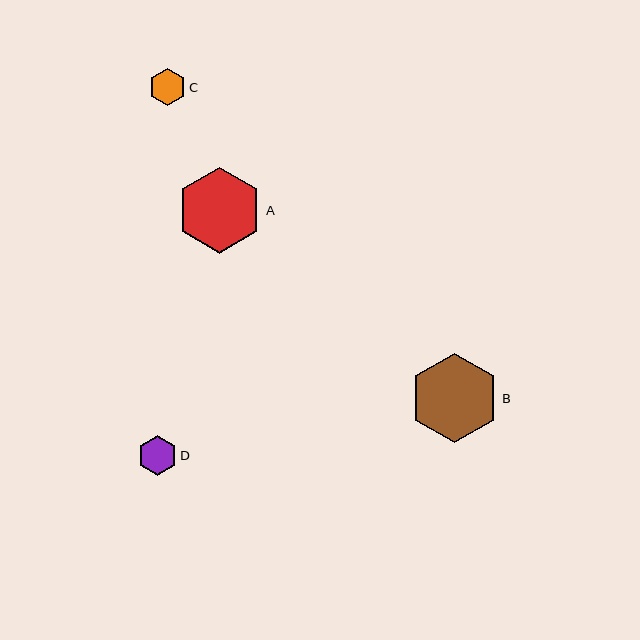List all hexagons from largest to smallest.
From largest to smallest: B, A, D, C.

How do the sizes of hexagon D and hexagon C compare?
Hexagon D and hexagon C are approximately the same size.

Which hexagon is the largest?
Hexagon B is the largest with a size of approximately 89 pixels.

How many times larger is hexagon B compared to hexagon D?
Hexagon B is approximately 2.3 times the size of hexagon D.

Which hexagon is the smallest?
Hexagon C is the smallest with a size of approximately 37 pixels.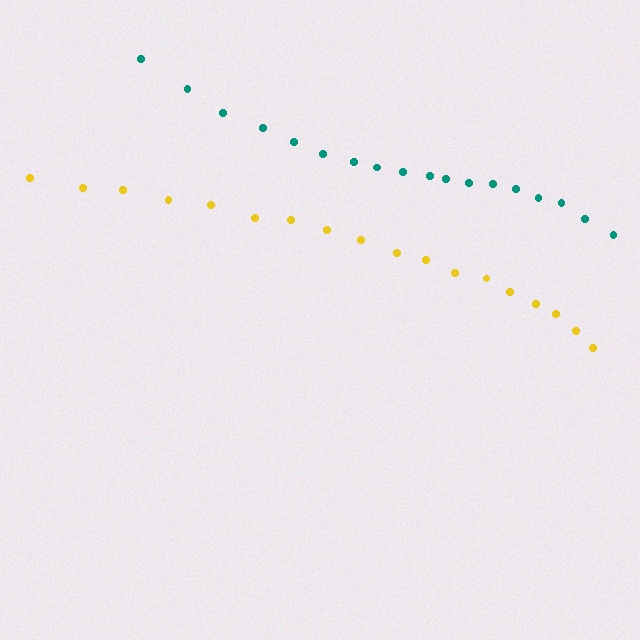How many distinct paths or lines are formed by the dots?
There are 2 distinct paths.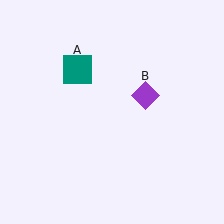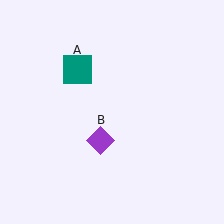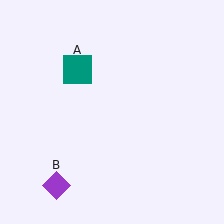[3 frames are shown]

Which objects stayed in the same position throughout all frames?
Teal square (object A) remained stationary.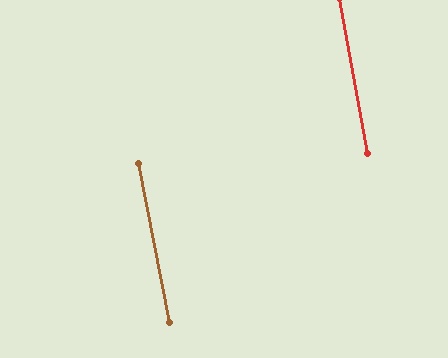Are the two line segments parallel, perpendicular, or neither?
Parallel — their directions differ by only 0.6°.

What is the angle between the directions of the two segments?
Approximately 1 degree.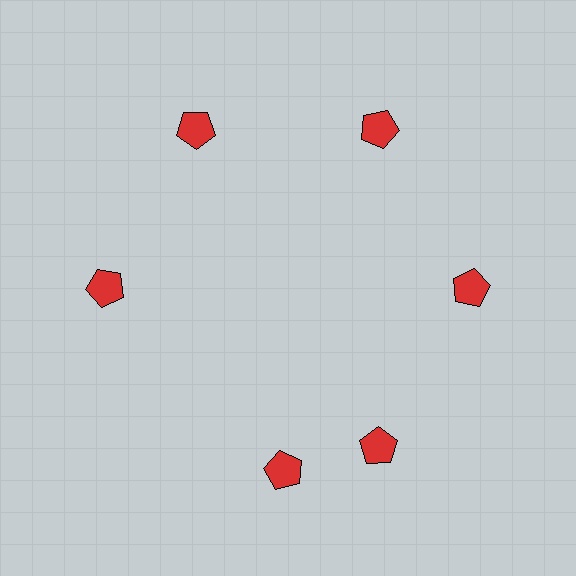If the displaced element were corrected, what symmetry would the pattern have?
It would have 6-fold rotational symmetry — the pattern would map onto itself every 60 degrees.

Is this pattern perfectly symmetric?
No. The 6 red pentagons are arranged in a ring, but one element near the 7 o'clock position is rotated out of alignment along the ring, breaking the 6-fold rotational symmetry.